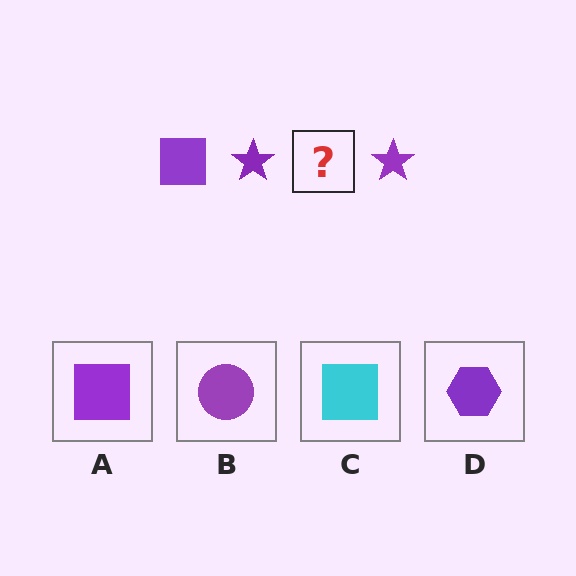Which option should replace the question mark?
Option A.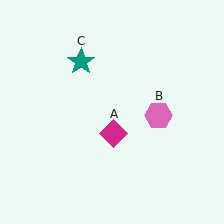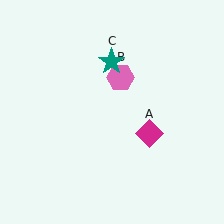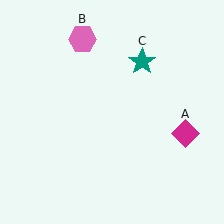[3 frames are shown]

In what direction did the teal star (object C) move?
The teal star (object C) moved right.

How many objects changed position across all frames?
3 objects changed position: magenta diamond (object A), pink hexagon (object B), teal star (object C).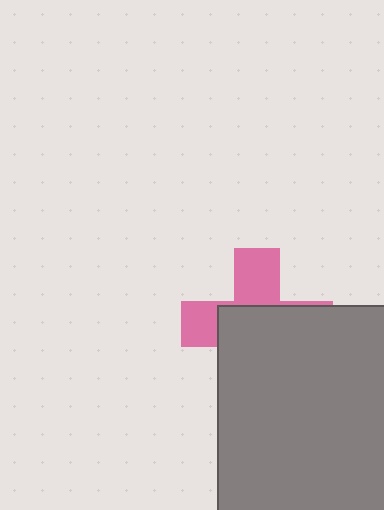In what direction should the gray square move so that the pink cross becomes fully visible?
The gray square should move down. That is the shortest direction to clear the overlap and leave the pink cross fully visible.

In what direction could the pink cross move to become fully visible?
The pink cross could move up. That would shift it out from behind the gray square entirely.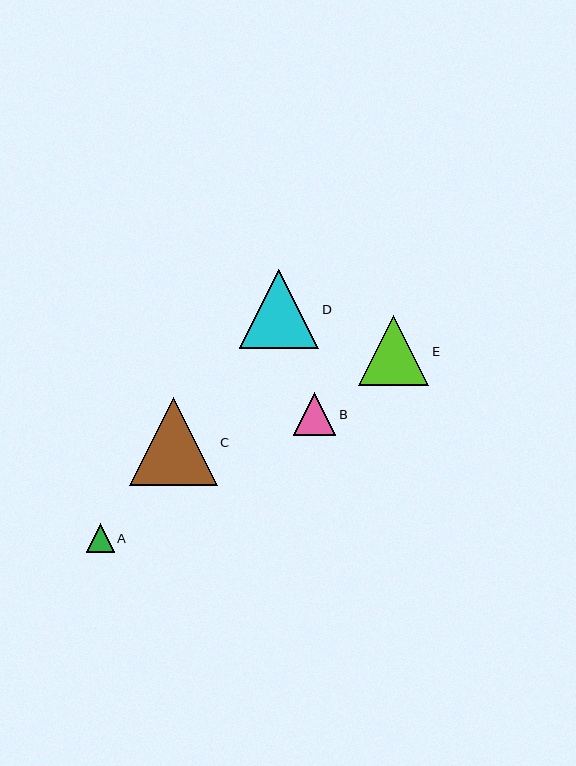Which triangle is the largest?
Triangle C is the largest with a size of approximately 88 pixels.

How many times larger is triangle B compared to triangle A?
Triangle B is approximately 1.5 times the size of triangle A.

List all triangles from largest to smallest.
From largest to smallest: C, D, E, B, A.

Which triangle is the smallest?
Triangle A is the smallest with a size of approximately 28 pixels.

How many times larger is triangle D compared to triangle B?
Triangle D is approximately 1.9 times the size of triangle B.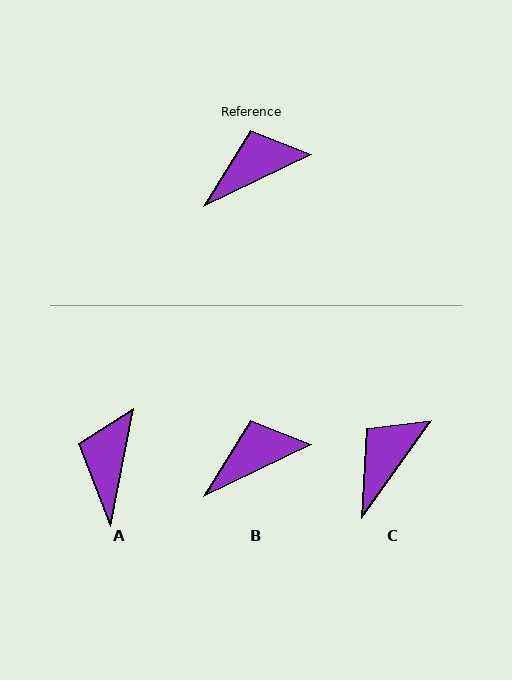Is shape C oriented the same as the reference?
No, it is off by about 29 degrees.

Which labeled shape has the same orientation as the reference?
B.